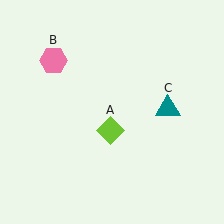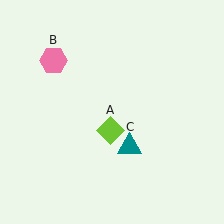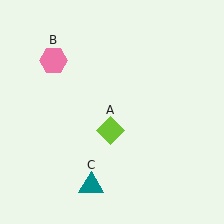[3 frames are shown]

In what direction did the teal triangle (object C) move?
The teal triangle (object C) moved down and to the left.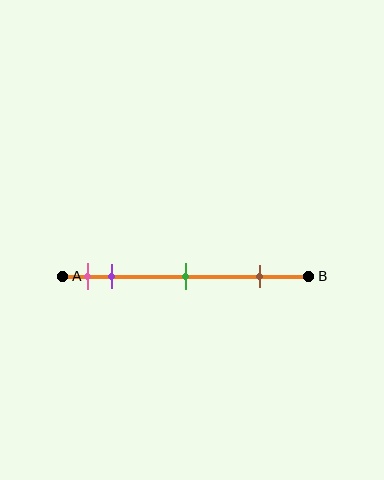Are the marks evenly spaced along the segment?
No, the marks are not evenly spaced.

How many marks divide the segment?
There are 4 marks dividing the segment.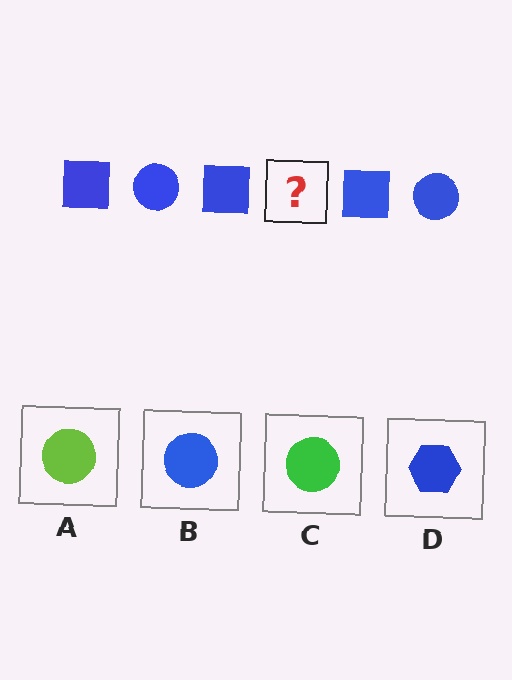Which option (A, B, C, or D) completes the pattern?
B.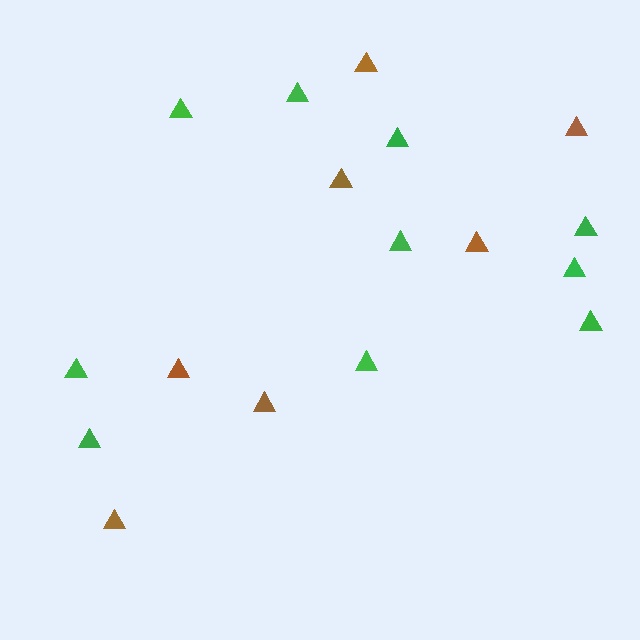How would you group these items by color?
There are 2 groups: one group of brown triangles (7) and one group of green triangles (10).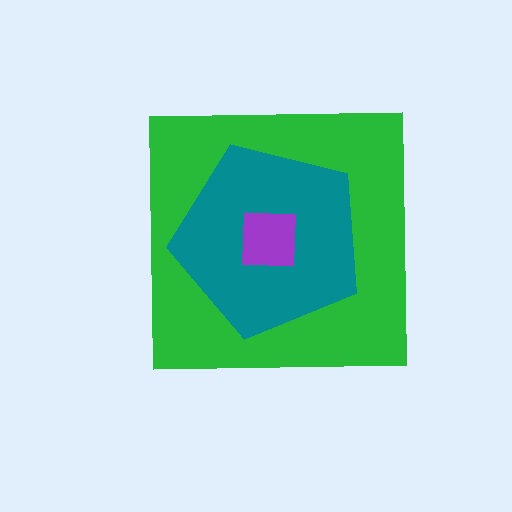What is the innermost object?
The purple square.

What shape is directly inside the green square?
The teal pentagon.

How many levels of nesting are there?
3.